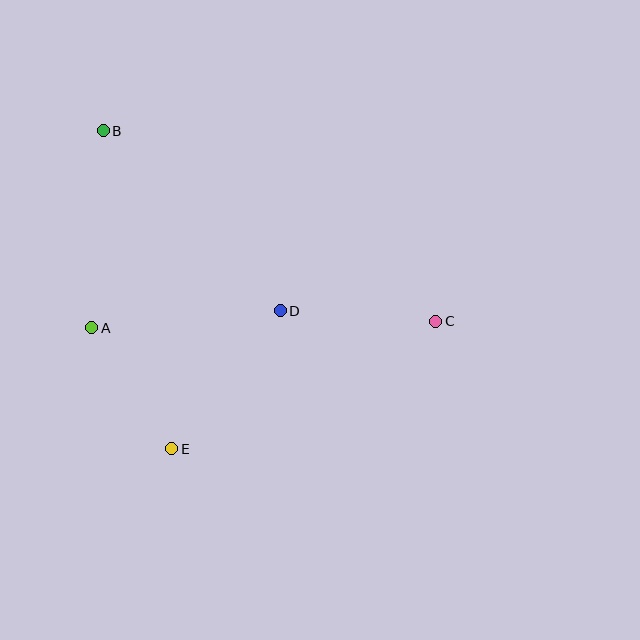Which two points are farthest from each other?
Points B and C are farthest from each other.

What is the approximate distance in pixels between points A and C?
The distance between A and C is approximately 344 pixels.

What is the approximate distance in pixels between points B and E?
The distance between B and E is approximately 325 pixels.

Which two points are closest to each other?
Points A and E are closest to each other.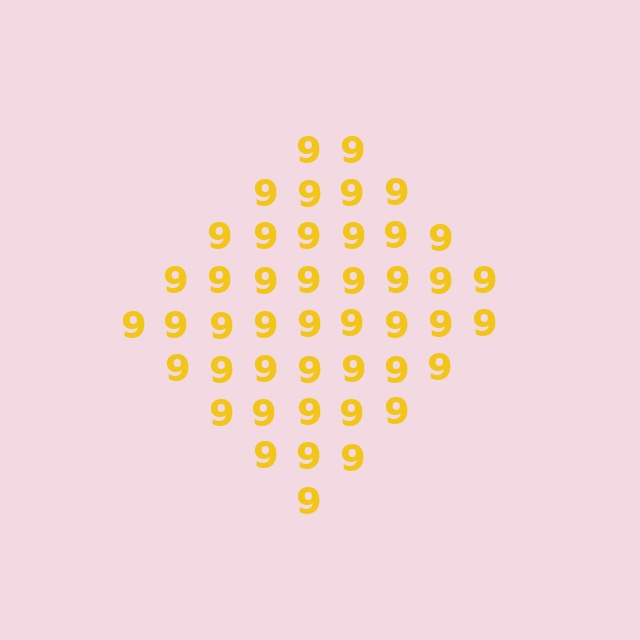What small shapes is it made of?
It is made of small digit 9's.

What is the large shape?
The large shape is a diamond.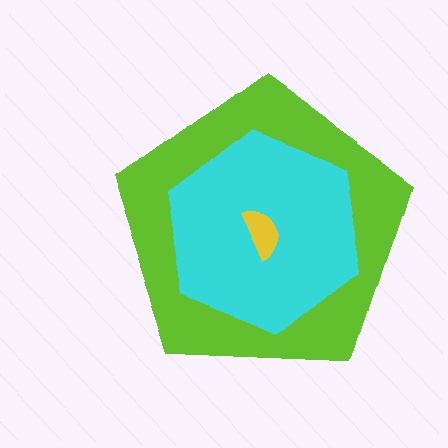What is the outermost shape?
The lime pentagon.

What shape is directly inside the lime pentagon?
The cyan hexagon.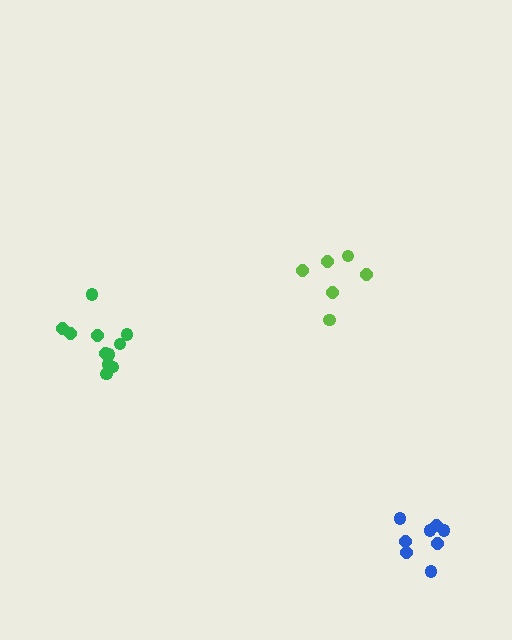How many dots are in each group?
Group 1: 6 dots, Group 2: 11 dots, Group 3: 8 dots (25 total).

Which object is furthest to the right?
The blue cluster is rightmost.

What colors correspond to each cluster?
The clusters are colored: lime, green, blue.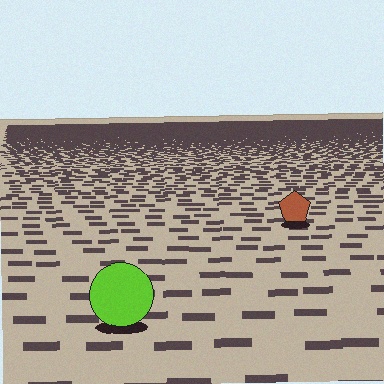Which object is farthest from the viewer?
The brown pentagon is farthest from the viewer. It appears smaller and the ground texture around it is denser.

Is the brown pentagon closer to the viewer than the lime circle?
No. The lime circle is closer — you can tell from the texture gradient: the ground texture is coarser near it.